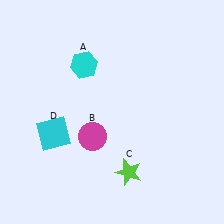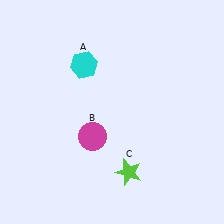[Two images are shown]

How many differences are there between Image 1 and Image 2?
There is 1 difference between the two images.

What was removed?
The cyan square (D) was removed in Image 2.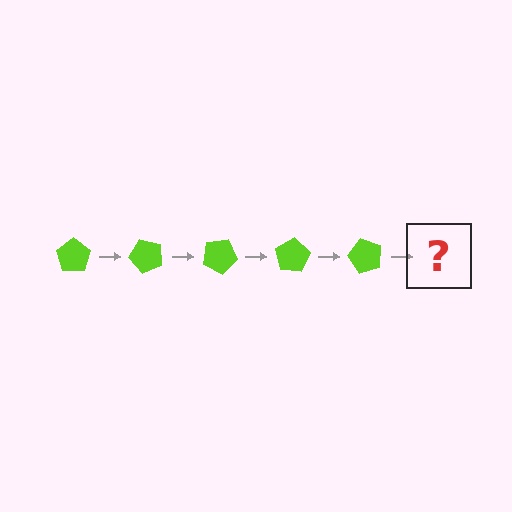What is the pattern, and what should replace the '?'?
The pattern is that the pentagon rotates 50 degrees each step. The '?' should be a lime pentagon rotated 250 degrees.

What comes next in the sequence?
The next element should be a lime pentagon rotated 250 degrees.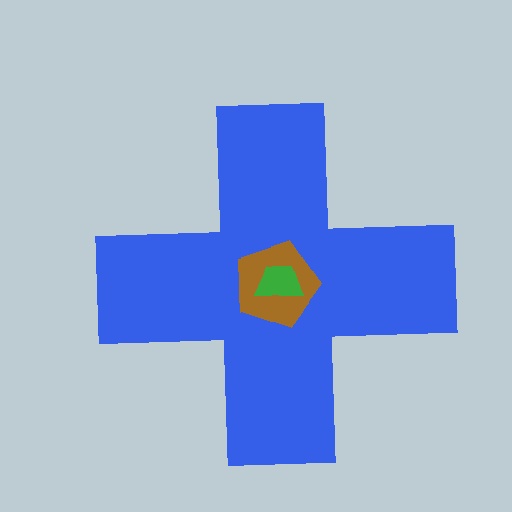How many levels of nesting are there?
3.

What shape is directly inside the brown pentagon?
The green trapezoid.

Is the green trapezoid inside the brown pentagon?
Yes.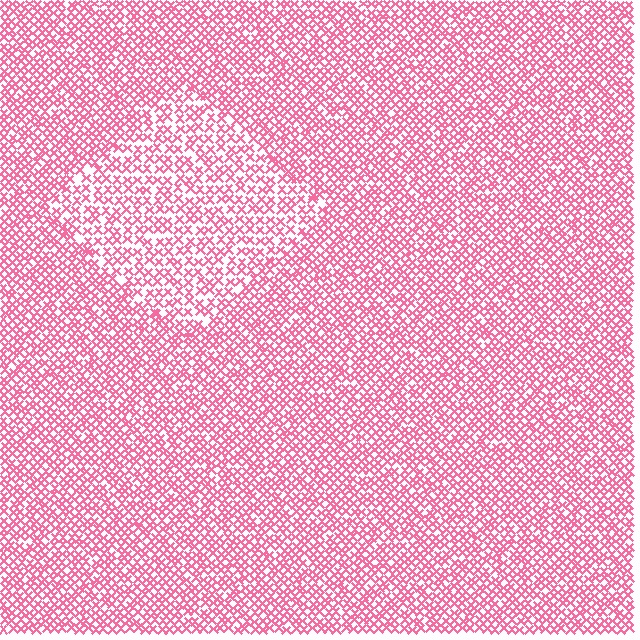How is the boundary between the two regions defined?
The boundary is defined by a change in element density (approximately 1.5x ratio). All elements are the same color, size, and shape.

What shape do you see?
I see a diamond.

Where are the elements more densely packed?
The elements are more densely packed outside the diamond boundary.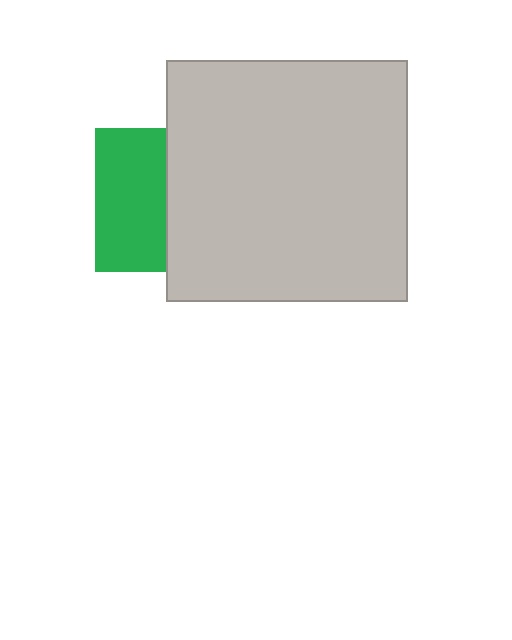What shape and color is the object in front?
The object in front is a light gray square.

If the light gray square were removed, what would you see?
You would see the complete green square.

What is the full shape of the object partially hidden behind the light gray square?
The partially hidden object is a green square.